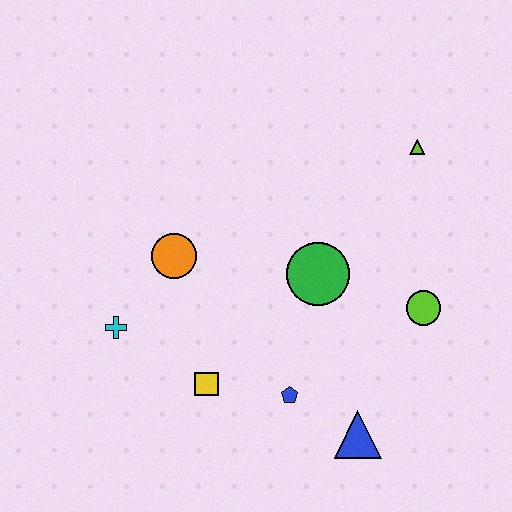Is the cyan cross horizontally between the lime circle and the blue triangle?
No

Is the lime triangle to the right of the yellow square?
Yes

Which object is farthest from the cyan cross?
The lime triangle is farthest from the cyan cross.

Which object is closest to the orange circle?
The cyan cross is closest to the orange circle.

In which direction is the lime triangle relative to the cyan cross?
The lime triangle is to the right of the cyan cross.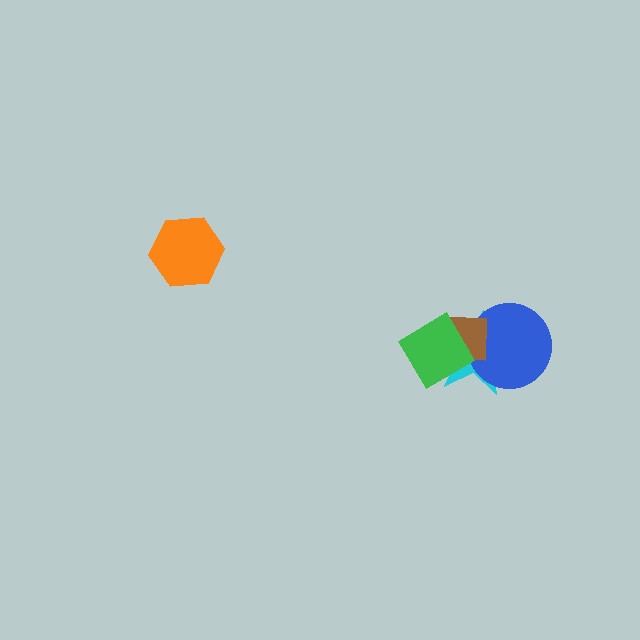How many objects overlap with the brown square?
3 objects overlap with the brown square.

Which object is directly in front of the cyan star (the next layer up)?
The blue circle is directly in front of the cyan star.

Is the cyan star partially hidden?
Yes, it is partially covered by another shape.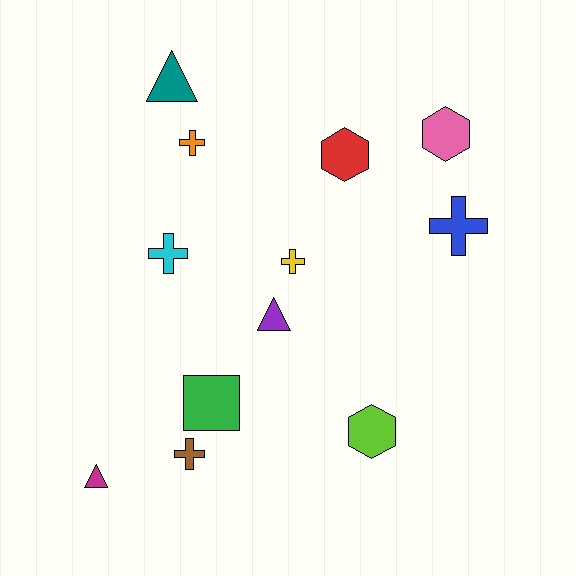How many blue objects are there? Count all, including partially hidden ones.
There is 1 blue object.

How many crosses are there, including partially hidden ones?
There are 5 crosses.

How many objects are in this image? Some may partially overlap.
There are 12 objects.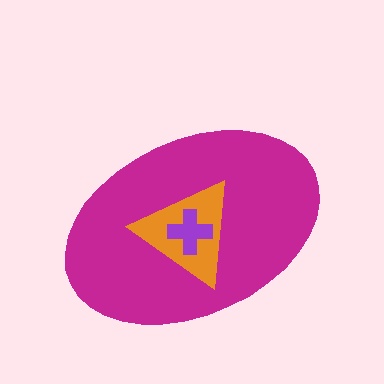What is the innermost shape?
The purple cross.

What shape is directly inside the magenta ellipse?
The orange triangle.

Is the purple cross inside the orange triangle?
Yes.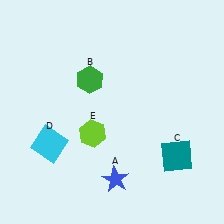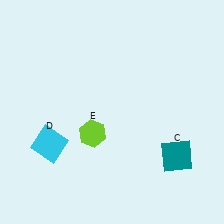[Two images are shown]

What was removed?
The blue star (A), the green hexagon (B) were removed in Image 2.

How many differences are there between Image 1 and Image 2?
There are 2 differences between the two images.